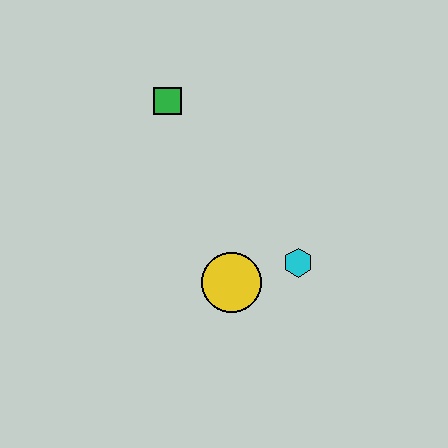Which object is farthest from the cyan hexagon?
The green square is farthest from the cyan hexagon.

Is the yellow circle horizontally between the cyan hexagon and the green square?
Yes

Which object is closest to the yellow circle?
The cyan hexagon is closest to the yellow circle.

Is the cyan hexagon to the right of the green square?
Yes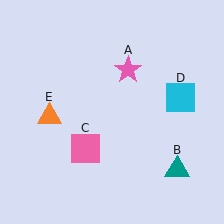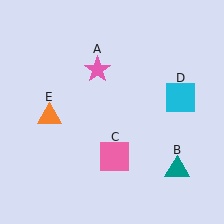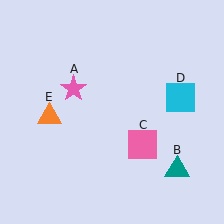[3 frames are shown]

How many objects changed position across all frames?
2 objects changed position: pink star (object A), pink square (object C).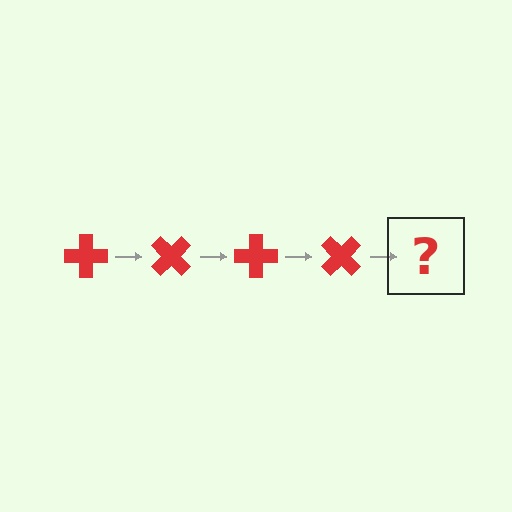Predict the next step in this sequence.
The next step is a red cross rotated 180 degrees.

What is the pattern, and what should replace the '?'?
The pattern is that the cross rotates 45 degrees each step. The '?' should be a red cross rotated 180 degrees.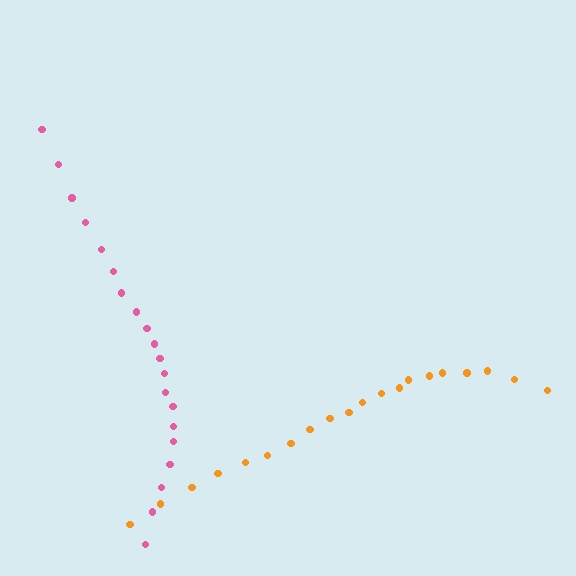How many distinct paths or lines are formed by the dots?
There are 2 distinct paths.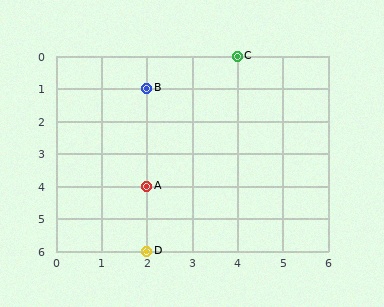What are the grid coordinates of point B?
Point B is at grid coordinates (2, 1).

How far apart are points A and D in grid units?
Points A and D are 2 rows apart.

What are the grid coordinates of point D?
Point D is at grid coordinates (2, 6).